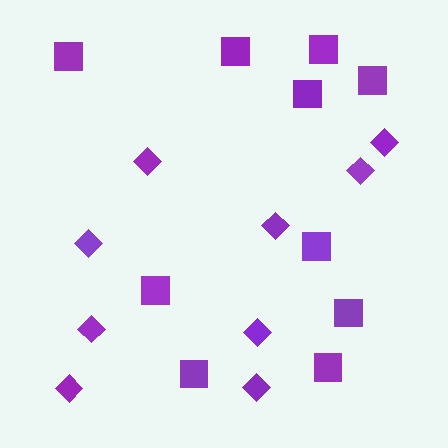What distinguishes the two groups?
There are 2 groups: one group of squares (10) and one group of diamonds (9).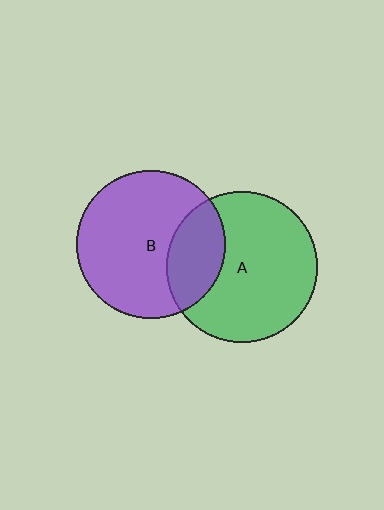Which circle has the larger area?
Circle A (green).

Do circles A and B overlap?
Yes.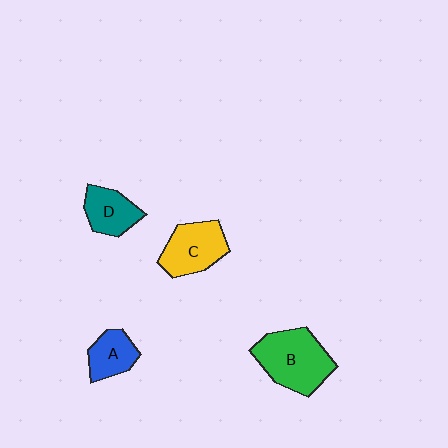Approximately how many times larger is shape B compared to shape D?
Approximately 1.8 times.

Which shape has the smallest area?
Shape A (blue).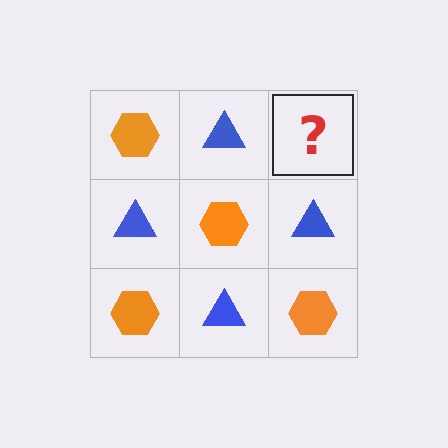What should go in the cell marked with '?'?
The missing cell should contain an orange hexagon.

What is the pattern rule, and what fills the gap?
The rule is that it alternates orange hexagon and blue triangle in a checkerboard pattern. The gap should be filled with an orange hexagon.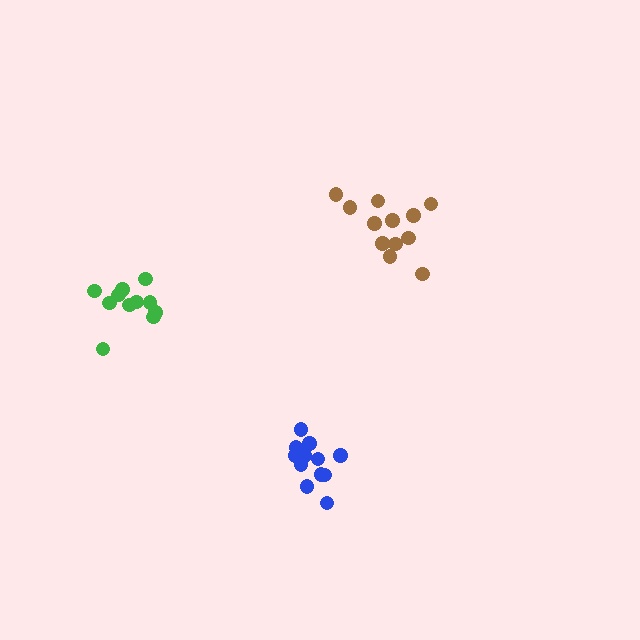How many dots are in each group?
Group 1: 11 dots, Group 2: 12 dots, Group 3: 12 dots (35 total).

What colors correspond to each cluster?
The clusters are colored: green, blue, brown.